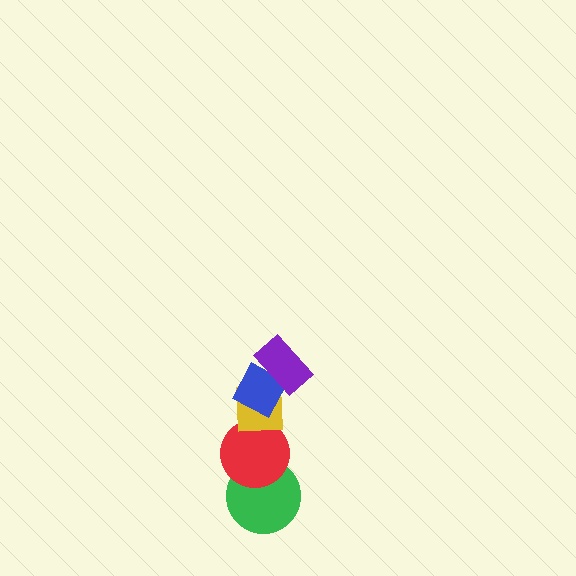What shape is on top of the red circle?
The yellow square is on top of the red circle.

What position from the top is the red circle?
The red circle is 4th from the top.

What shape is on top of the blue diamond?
The purple rectangle is on top of the blue diamond.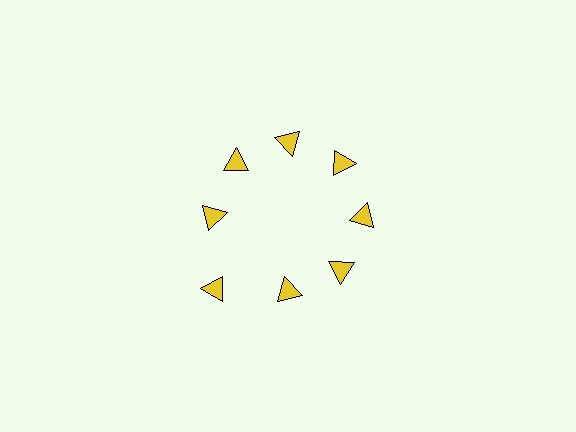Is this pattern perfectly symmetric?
No. The 8 yellow triangles are arranged in a ring, but one element near the 8 o'clock position is pushed outward from the center, breaking the 8-fold rotational symmetry.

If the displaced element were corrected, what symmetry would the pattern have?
It would have 8-fold rotational symmetry — the pattern would map onto itself every 45 degrees.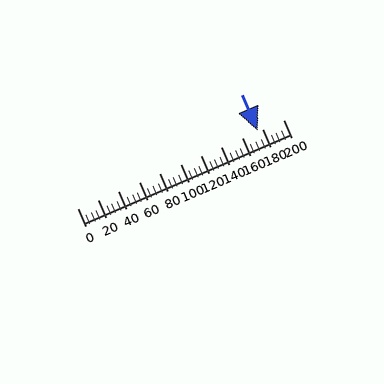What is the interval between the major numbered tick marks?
The major tick marks are spaced 20 units apart.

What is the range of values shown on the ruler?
The ruler shows values from 0 to 200.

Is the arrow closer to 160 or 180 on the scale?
The arrow is closer to 180.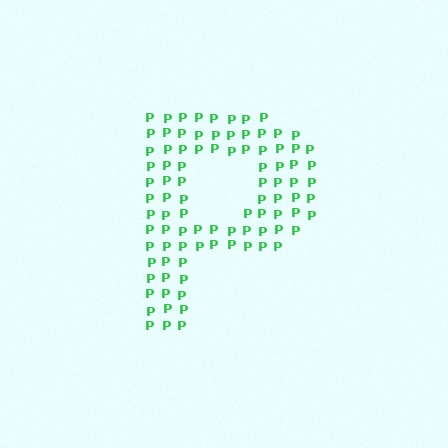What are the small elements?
The small elements are letter P's.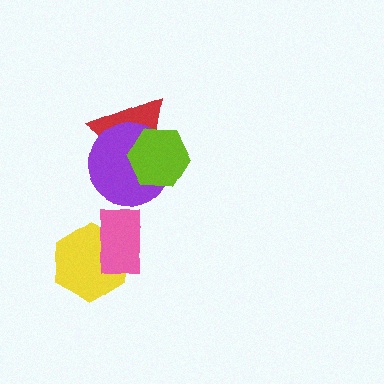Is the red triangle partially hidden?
Yes, it is partially covered by another shape.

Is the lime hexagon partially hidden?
No, no other shape covers it.